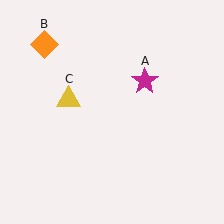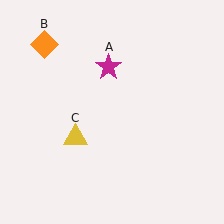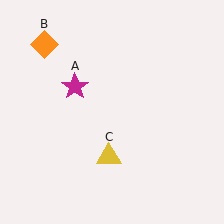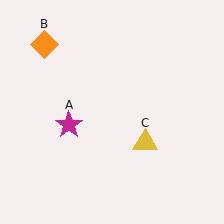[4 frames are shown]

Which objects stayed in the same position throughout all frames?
Orange diamond (object B) remained stationary.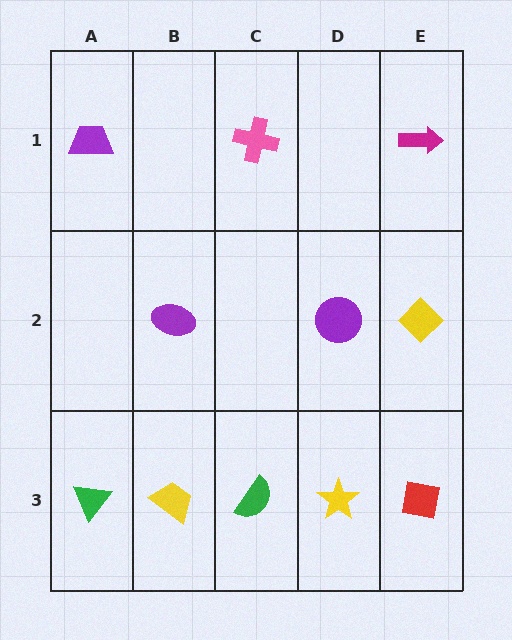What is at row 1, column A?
A purple trapezoid.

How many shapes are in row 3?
5 shapes.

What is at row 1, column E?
A magenta arrow.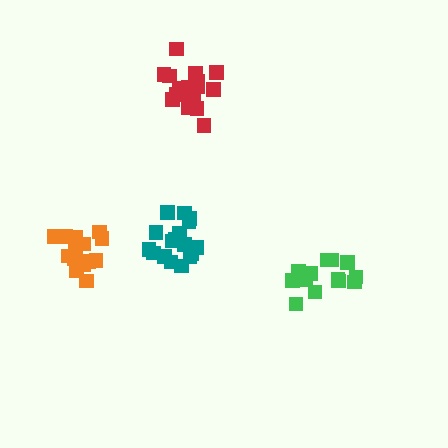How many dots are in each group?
Group 1: 15 dots, Group 2: 20 dots, Group 3: 14 dots, Group 4: 17 dots (66 total).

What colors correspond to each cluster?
The clusters are colored: orange, red, green, teal.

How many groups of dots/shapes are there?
There are 4 groups.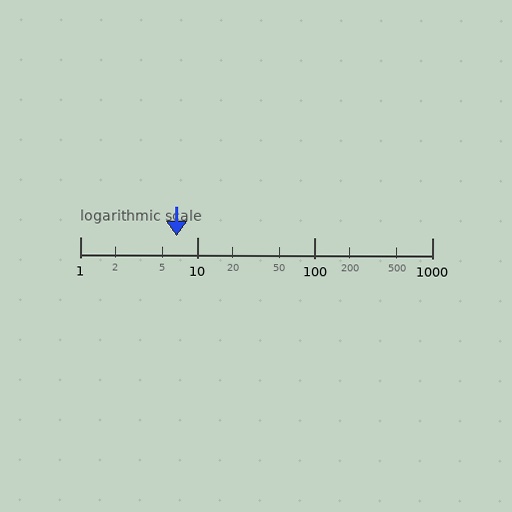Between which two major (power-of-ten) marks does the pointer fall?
The pointer is between 1 and 10.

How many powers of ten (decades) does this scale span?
The scale spans 3 decades, from 1 to 1000.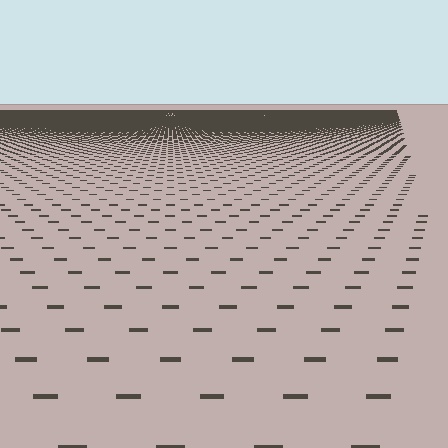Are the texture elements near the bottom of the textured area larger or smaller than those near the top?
Larger. Near the bottom, elements are closer to the viewer and appear at a bigger on-screen size.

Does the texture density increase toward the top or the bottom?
Density increases toward the top.